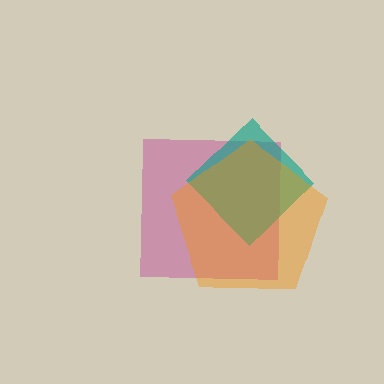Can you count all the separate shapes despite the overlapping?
Yes, there are 3 separate shapes.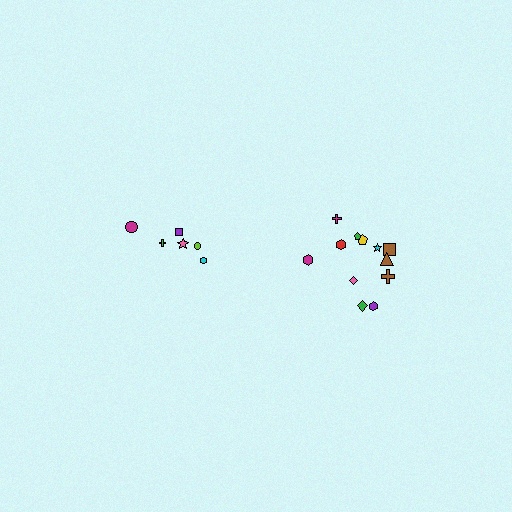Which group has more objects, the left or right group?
The right group.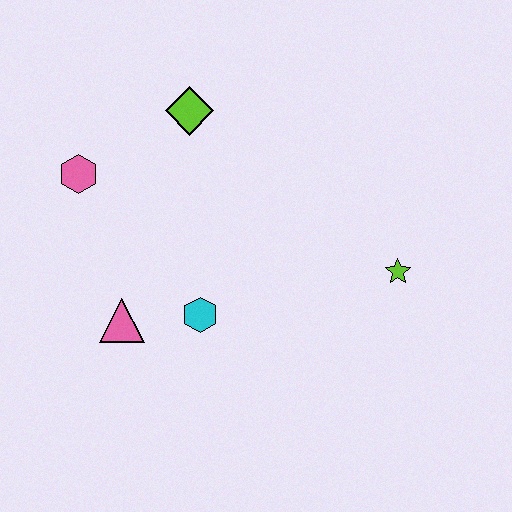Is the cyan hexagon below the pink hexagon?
Yes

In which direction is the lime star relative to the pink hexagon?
The lime star is to the right of the pink hexagon.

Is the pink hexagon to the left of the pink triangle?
Yes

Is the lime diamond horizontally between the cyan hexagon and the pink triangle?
Yes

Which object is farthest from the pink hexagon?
The lime star is farthest from the pink hexagon.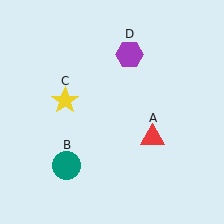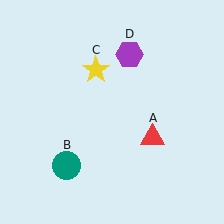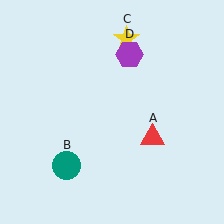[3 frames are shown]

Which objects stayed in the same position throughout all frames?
Red triangle (object A) and teal circle (object B) and purple hexagon (object D) remained stationary.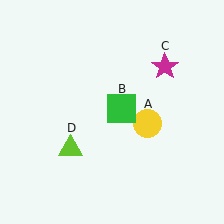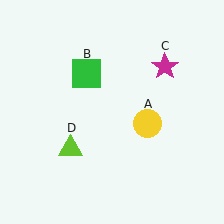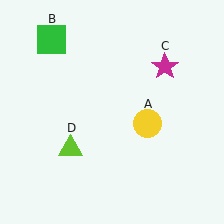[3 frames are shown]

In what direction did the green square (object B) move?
The green square (object B) moved up and to the left.